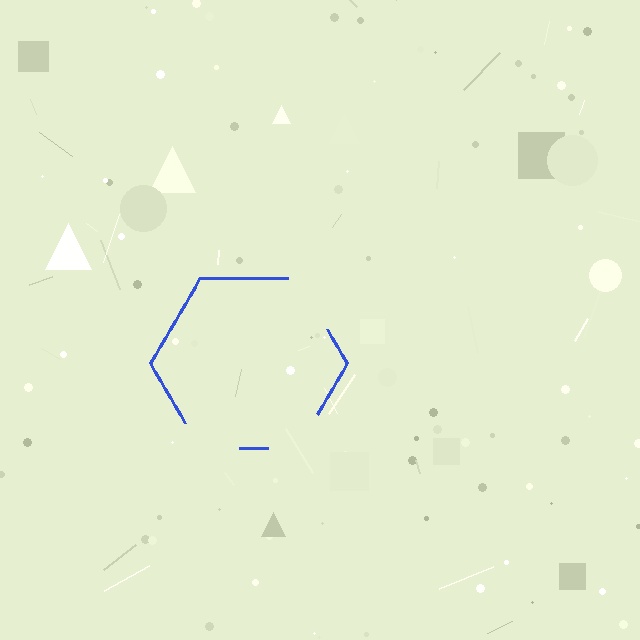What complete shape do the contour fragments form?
The contour fragments form a hexagon.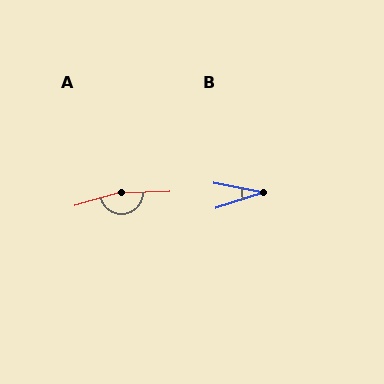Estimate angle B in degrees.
Approximately 29 degrees.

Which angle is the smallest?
B, at approximately 29 degrees.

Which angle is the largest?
A, at approximately 165 degrees.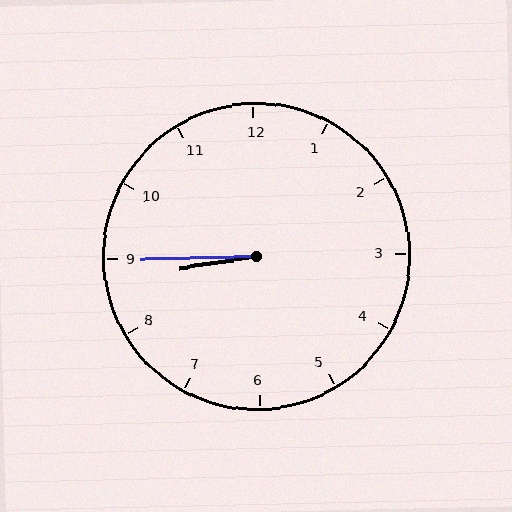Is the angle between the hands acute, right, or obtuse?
It is acute.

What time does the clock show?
8:45.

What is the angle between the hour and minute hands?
Approximately 8 degrees.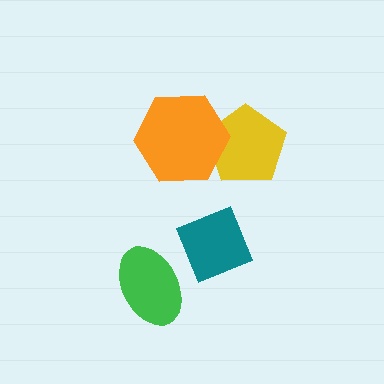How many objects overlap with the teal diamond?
0 objects overlap with the teal diamond.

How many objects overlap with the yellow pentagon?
1 object overlaps with the yellow pentagon.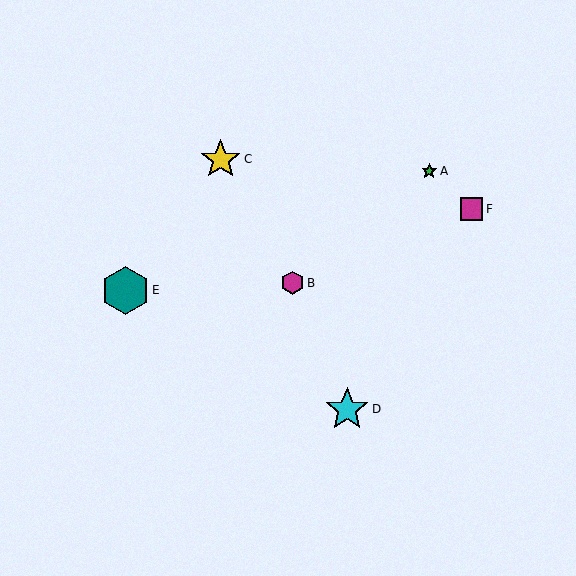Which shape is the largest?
The teal hexagon (labeled E) is the largest.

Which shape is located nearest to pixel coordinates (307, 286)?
The magenta hexagon (labeled B) at (292, 283) is nearest to that location.